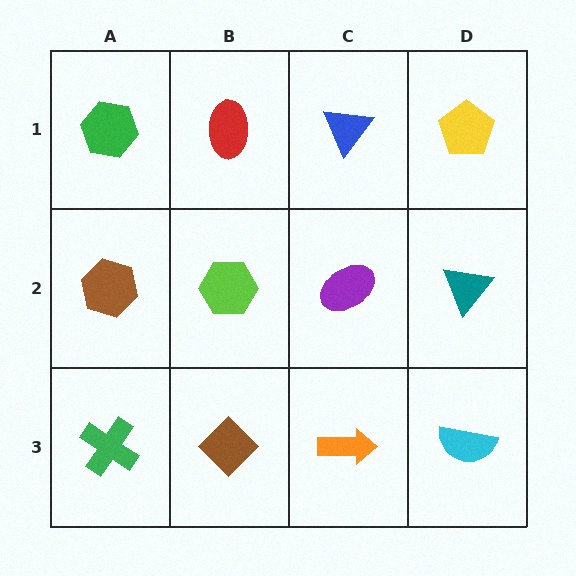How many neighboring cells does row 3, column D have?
2.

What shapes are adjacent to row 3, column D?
A teal triangle (row 2, column D), an orange arrow (row 3, column C).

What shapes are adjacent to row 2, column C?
A blue triangle (row 1, column C), an orange arrow (row 3, column C), a lime hexagon (row 2, column B), a teal triangle (row 2, column D).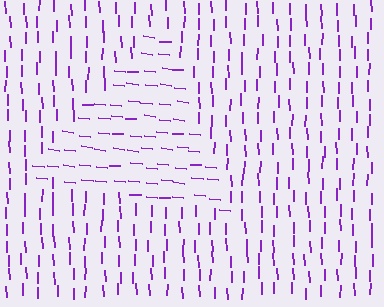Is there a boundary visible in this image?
Yes, there is a texture boundary formed by a change in line orientation.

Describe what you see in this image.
The image is filled with small purple line segments. A triangle region in the image has lines oriented differently from the surrounding lines, creating a visible texture boundary.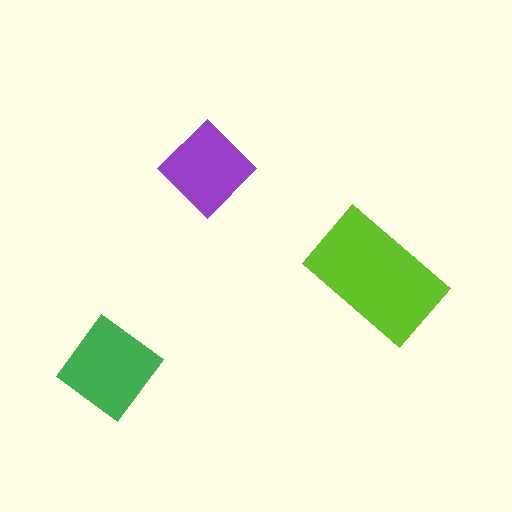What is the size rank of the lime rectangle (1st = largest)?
1st.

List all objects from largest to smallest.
The lime rectangle, the green diamond, the purple diamond.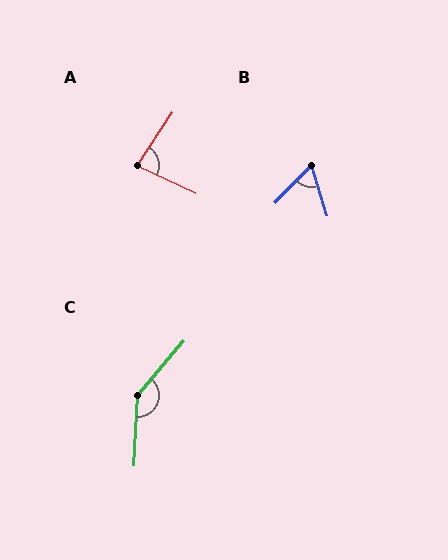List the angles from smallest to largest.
B (61°), A (81°), C (142°).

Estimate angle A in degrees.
Approximately 81 degrees.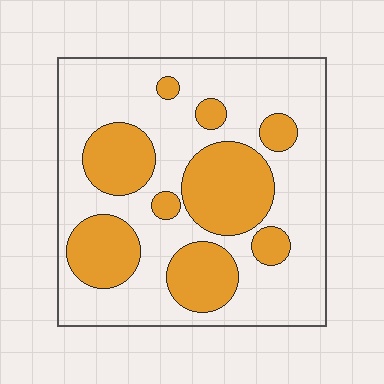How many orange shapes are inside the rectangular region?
9.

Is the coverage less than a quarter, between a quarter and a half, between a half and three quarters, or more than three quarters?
Between a quarter and a half.